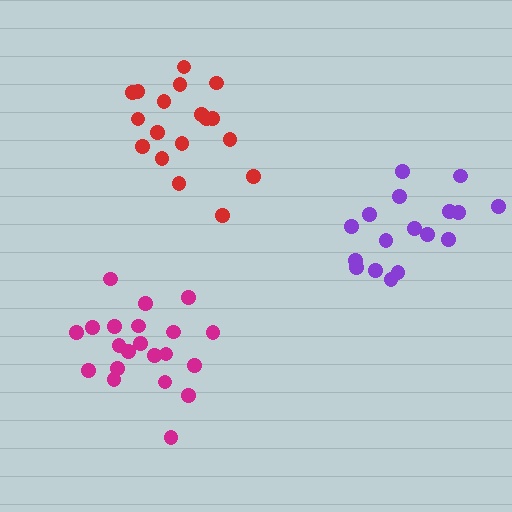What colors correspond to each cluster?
The clusters are colored: magenta, red, purple.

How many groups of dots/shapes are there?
There are 3 groups.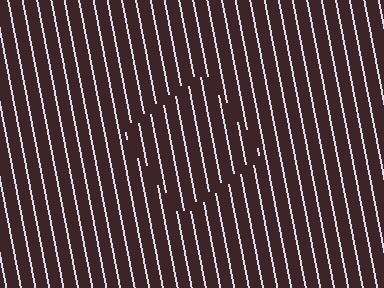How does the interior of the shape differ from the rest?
The interior of the shape contains the same grating, shifted by half a period — the contour is defined by the phase discontinuity where line-ends from the inner and outer gratings abut.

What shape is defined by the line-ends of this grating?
An illusory square. The interior of the shape contains the same grating, shifted by half a period — the contour is defined by the phase discontinuity where line-ends from the inner and outer gratings abut.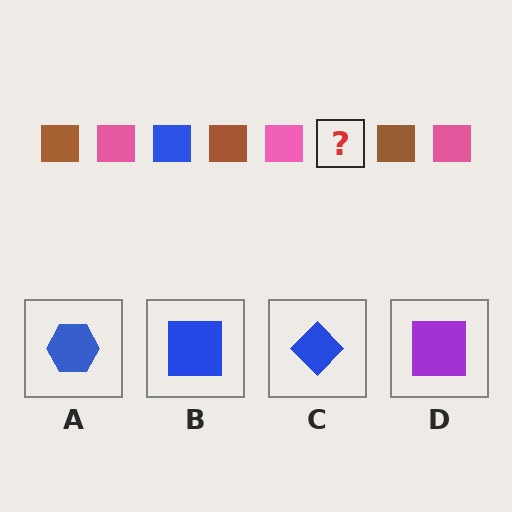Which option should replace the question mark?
Option B.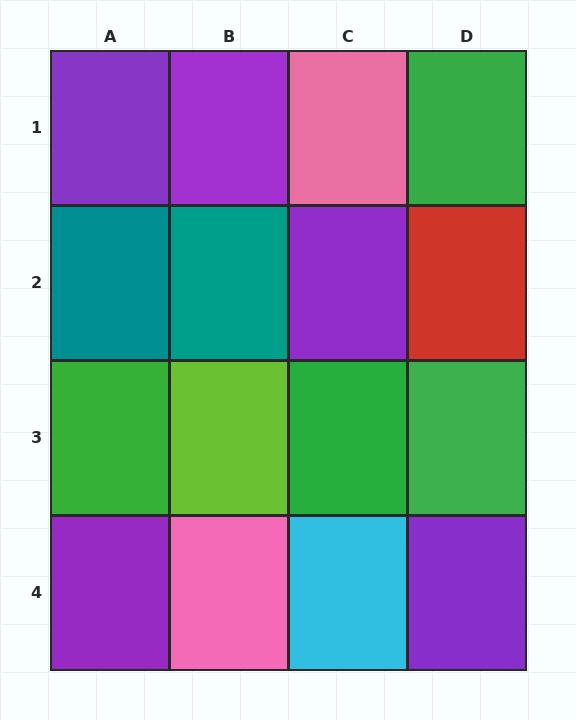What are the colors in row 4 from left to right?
Purple, pink, cyan, purple.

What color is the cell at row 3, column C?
Green.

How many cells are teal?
2 cells are teal.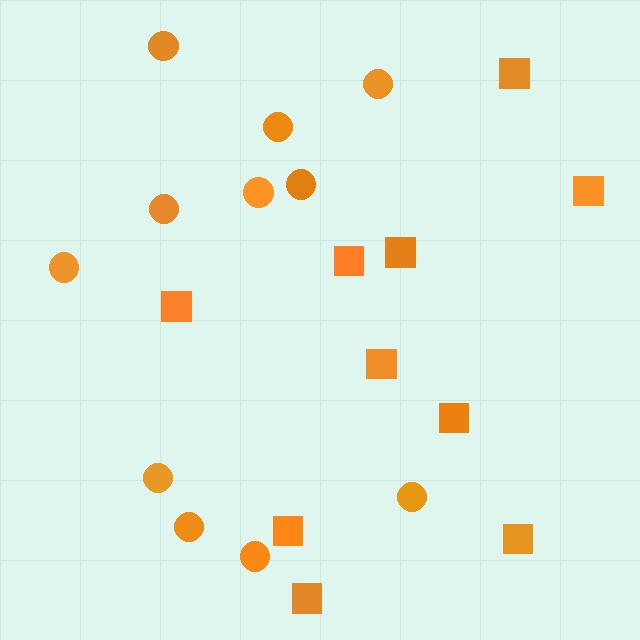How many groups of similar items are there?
There are 2 groups: one group of circles (11) and one group of squares (10).